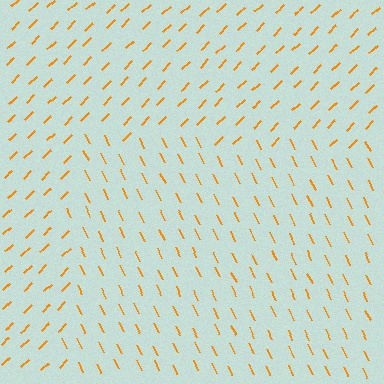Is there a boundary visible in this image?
Yes, there is a texture boundary formed by a change in line orientation.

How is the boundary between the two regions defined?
The boundary is defined purely by a change in line orientation (approximately 71 degrees difference). All lines are the same color and thickness.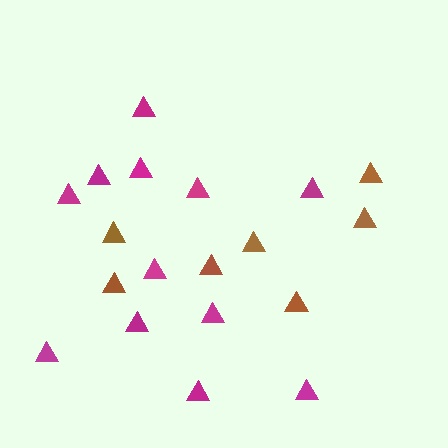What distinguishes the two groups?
There are 2 groups: one group of magenta triangles (12) and one group of brown triangles (7).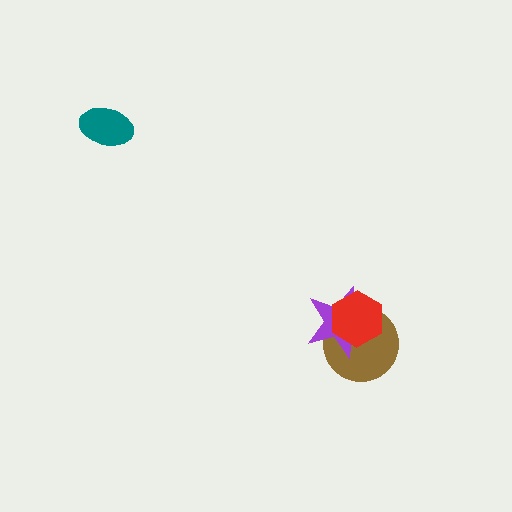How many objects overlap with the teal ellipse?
0 objects overlap with the teal ellipse.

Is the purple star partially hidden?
Yes, it is partially covered by another shape.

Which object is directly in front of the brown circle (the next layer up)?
The purple star is directly in front of the brown circle.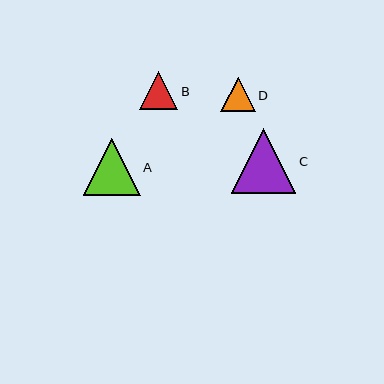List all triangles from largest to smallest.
From largest to smallest: C, A, B, D.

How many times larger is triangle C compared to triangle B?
Triangle C is approximately 1.7 times the size of triangle B.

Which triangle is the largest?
Triangle C is the largest with a size of approximately 64 pixels.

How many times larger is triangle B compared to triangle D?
Triangle B is approximately 1.1 times the size of triangle D.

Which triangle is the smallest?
Triangle D is the smallest with a size of approximately 34 pixels.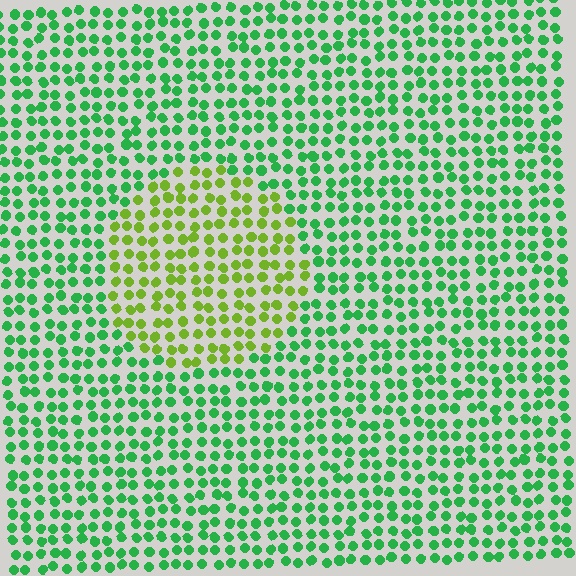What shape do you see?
I see a circle.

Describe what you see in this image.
The image is filled with small green elements in a uniform arrangement. A circle-shaped region is visible where the elements are tinted to a slightly different hue, forming a subtle color boundary.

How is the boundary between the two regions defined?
The boundary is defined purely by a slight shift in hue (about 46 degrees). Spacing, size, and orientation are identical on both sides.